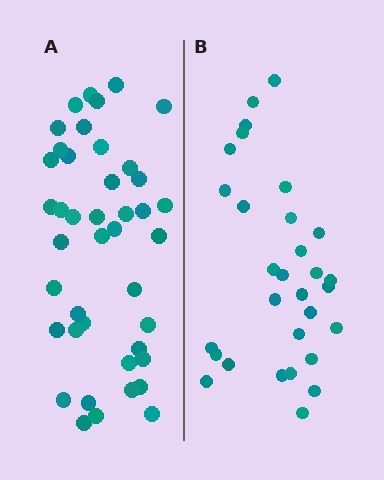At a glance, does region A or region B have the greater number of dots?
Region A (the left region) has more dots.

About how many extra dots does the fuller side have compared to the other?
Region A has roughly 12 or so more dots than region B.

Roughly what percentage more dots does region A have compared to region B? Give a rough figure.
About 40% more.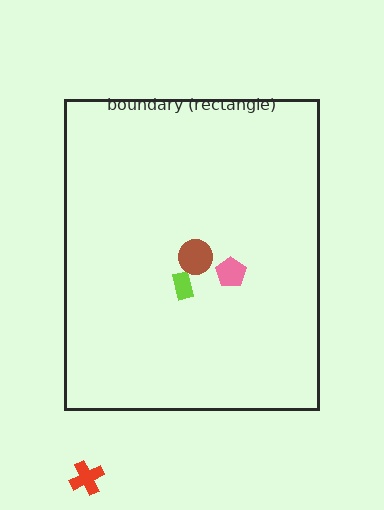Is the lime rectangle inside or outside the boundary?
Inside.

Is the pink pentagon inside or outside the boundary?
Inside.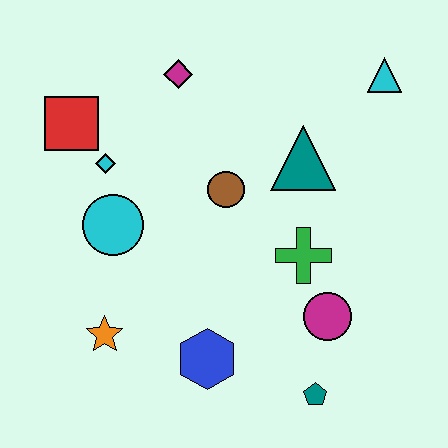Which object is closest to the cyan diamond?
The red square is closest to the cyan diamond.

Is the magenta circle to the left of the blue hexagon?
No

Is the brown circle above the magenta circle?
Yes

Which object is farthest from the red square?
The teal pentagon is farthest from the red square.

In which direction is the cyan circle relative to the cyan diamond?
The cyan circle is below the cyan diamond.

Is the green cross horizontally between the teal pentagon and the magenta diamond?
Yes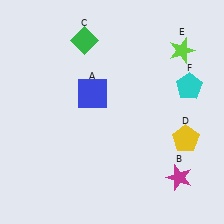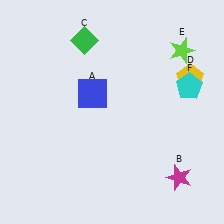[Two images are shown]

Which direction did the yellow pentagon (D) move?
The yellow pentagon (D) moved up.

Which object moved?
The yellow pentagon (D) moved up.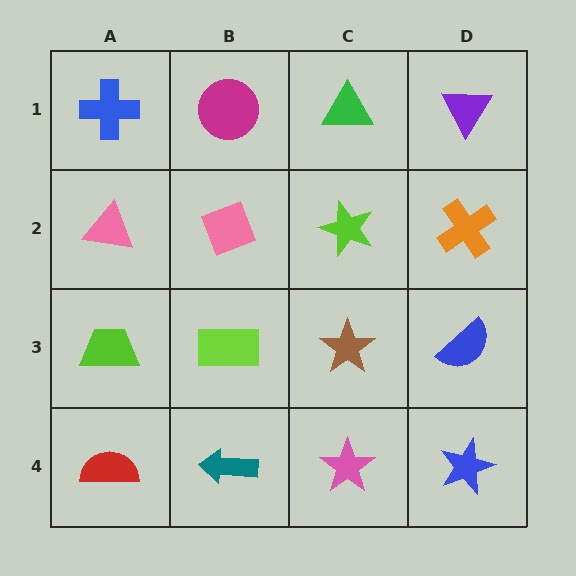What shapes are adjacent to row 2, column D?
A purple triangle (row 1, column D), a blue semicircle (row 3, column D), a lime star (row 2, column C).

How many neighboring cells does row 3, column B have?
4.